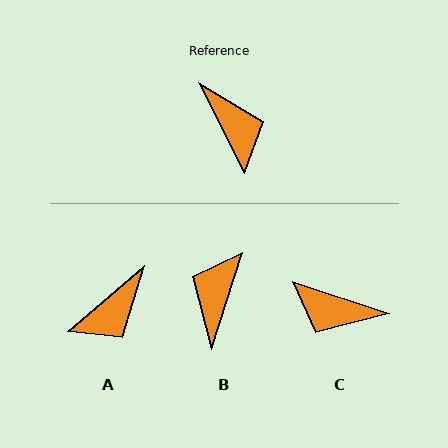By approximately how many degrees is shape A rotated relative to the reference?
Approximately 76 degrees clockwise.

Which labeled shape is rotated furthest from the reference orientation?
B, about 136 degrees away.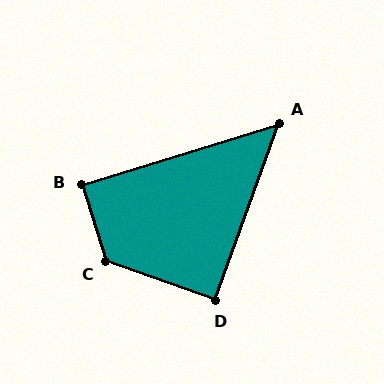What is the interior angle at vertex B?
Approximately 90 degrees (approximately right).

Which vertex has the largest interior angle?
C, at approximately 127 degrees.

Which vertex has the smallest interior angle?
A, at approximately 53 degrees.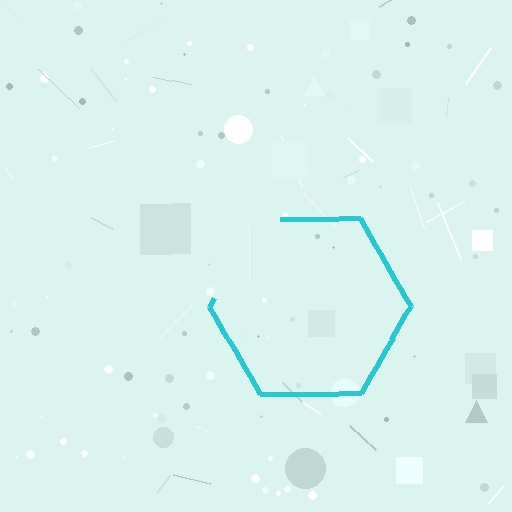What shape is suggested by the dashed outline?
The dashed outline suggests a hexagon.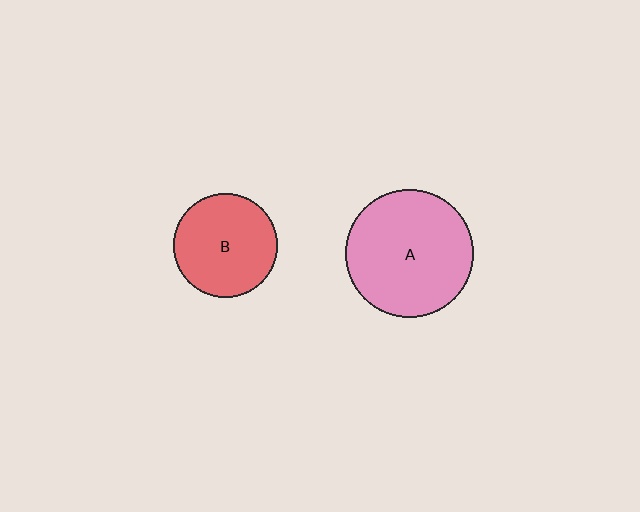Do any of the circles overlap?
No, none of the circles overlap.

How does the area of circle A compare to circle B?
Approximately 1.5 times.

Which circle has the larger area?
Circle A (pink).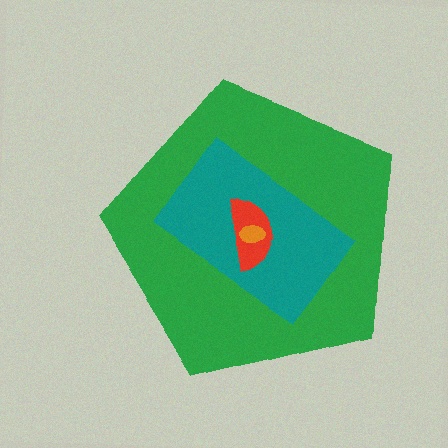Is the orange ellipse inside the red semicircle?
Yes.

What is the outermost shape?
The green pentagon.